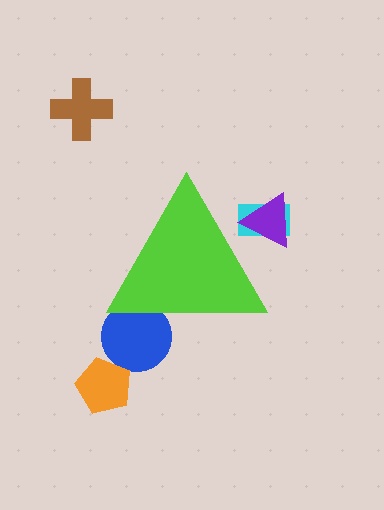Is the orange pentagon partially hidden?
No, the orange pentagon is fully visible.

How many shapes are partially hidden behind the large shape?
3 shapes are partially hidden.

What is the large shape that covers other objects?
A lime triangle.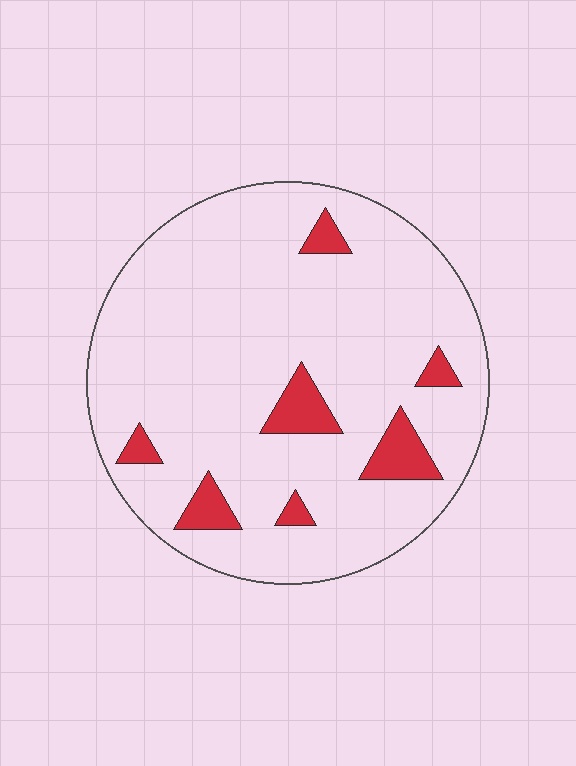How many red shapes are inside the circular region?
7.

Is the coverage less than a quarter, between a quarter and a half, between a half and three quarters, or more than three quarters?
Less than a quarter.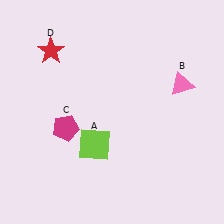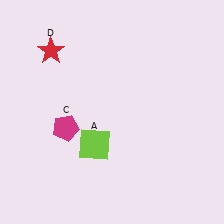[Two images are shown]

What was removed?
The pink triangle (B) was removed in Image 2.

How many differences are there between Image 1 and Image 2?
There is 1 difference between the two images.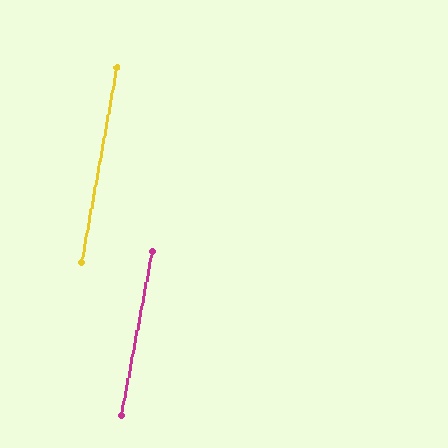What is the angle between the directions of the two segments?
Approximately 0 degrees.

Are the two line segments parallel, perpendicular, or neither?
Parallel — their directions differ by only 0.1°.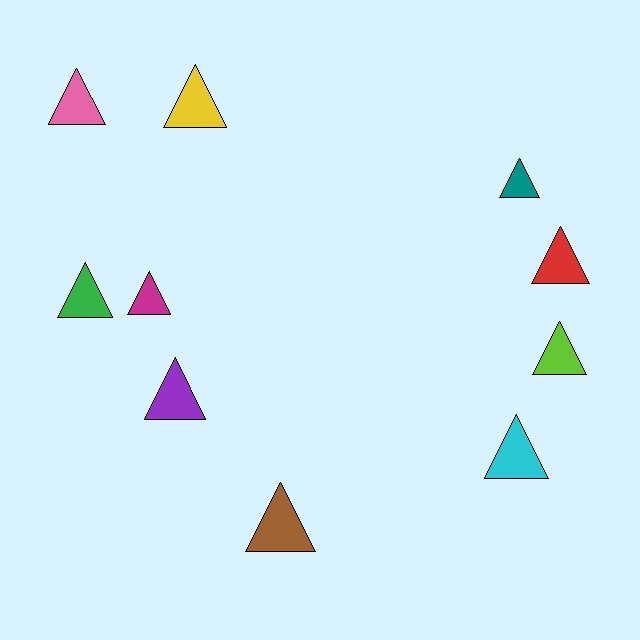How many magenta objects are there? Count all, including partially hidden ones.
There is 1 magenta object.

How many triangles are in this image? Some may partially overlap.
There are 10 triangles.